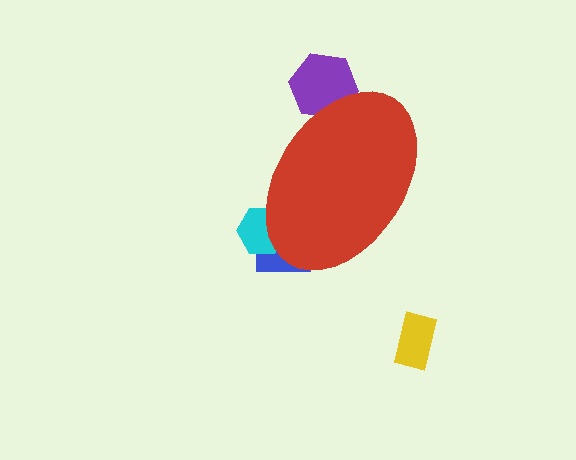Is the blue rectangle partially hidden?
Yes, the blue rectangle is partially hidden behind the red ellipse.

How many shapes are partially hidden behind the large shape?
3 shapes are partially hidden.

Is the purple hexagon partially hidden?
Yes, the purple hexagon is partially hidden behind the red ellipse.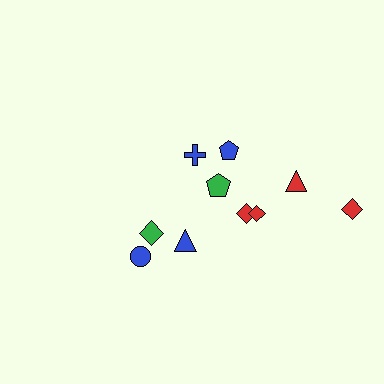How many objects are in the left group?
There are 4 objects.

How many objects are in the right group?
There are 6 objects.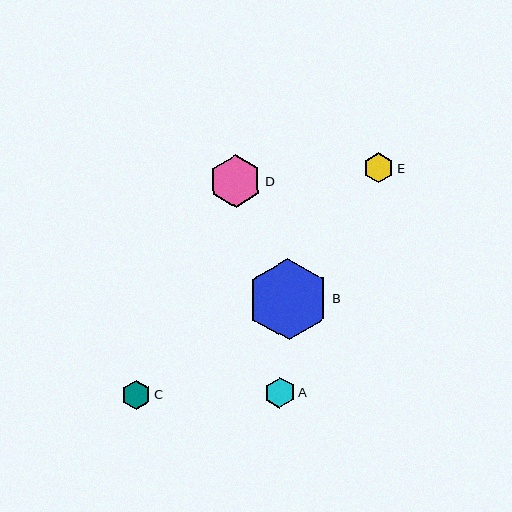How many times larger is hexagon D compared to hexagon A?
Hexagon D is approximately 1.7 times the size of hexagon A.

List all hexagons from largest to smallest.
From largest to smallest: B, D, A, E, C.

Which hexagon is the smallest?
Hexagon C is the smallest with a size of approximately 29 pixels.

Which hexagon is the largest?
Hexagon B is the largest with a size of approximately 81 pixels.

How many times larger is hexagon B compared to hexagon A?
Hexagon B is approximately 2.7 times the size of hexagon A.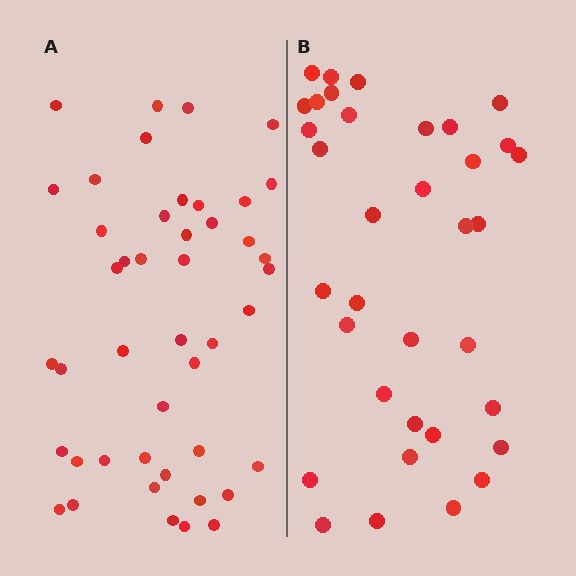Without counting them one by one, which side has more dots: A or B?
Region A (the left region) has more dots.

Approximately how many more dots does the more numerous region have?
Region A has roughly 10 or so more dots than region B.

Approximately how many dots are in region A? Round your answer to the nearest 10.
About 40 dots. (The exact count is 45, which rounds to 40.)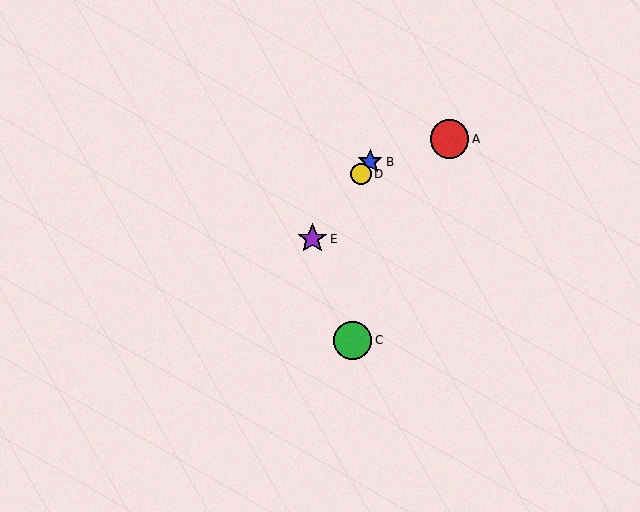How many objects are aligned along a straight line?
3 objects (B, D, E) are aligned along a straight line.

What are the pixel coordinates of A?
Object A is at (450, 139).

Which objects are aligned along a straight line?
Objects B, D, E are aligned along a straight line.